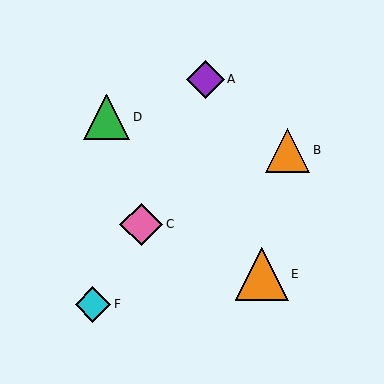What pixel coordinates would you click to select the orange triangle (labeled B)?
Click at (288, 150) to select the orange triangle B.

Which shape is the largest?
The orange triangle (labeled E) is the largest.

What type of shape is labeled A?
Shape A is a purple diamond.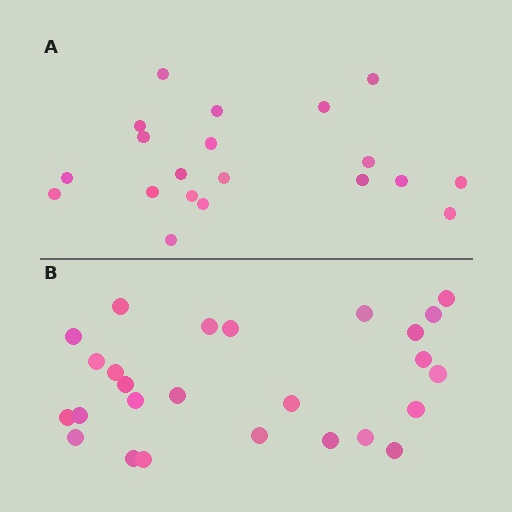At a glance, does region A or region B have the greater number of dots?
Region B (the bottom region) has more dots.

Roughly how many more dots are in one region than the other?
Region B has about 6 more dots than region A.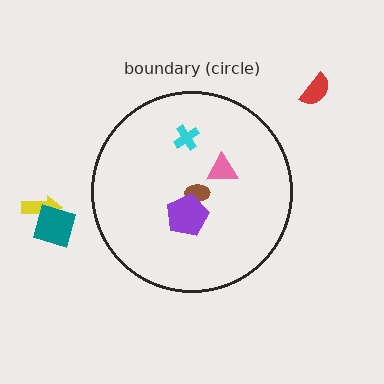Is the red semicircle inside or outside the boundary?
Outside.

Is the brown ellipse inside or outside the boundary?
Inside.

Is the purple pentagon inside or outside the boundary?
Inside.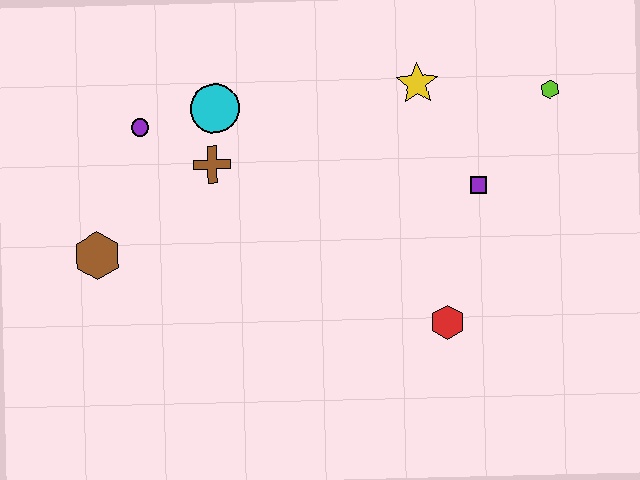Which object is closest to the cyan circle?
The brown cross is closest to the cyan circle.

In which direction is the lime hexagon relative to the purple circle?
The lime hexagon is to the right of the purple circle.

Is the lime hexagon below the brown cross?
No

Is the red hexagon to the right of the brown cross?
Yes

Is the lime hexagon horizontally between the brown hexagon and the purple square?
No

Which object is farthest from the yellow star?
The brown hexagon is farthest from the yellow star.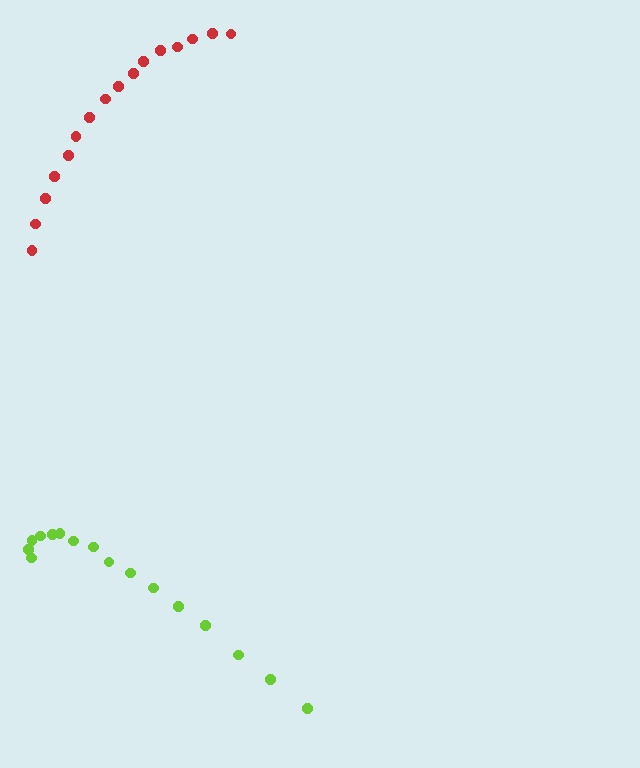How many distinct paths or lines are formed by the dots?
There are 2 distinct paths.